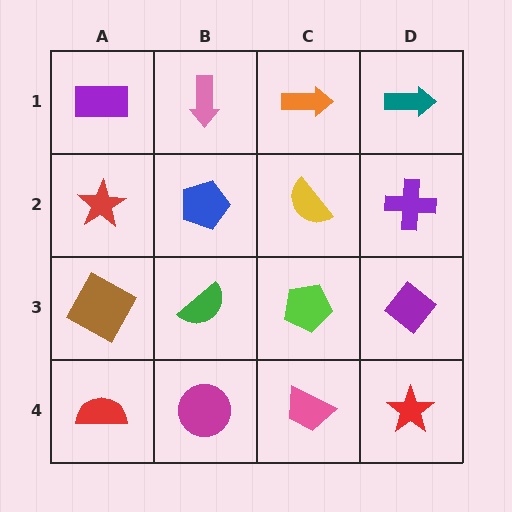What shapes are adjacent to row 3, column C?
A yellow semicircle (row 2, column C), a pink trapezoid (row 4, column C), a green semicircle (row 3, column B), a purple diamond (row 3, column D).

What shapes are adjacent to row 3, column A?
A red star (row 2, column A), a red semicircle (row 4, column A), a green semicircle (row 3, column B).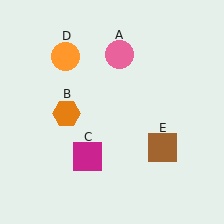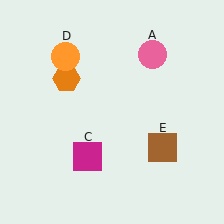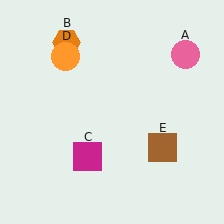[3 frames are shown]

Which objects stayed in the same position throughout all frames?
Magenta square (object C) and orange circle (object D) and brown square (object E) remained stationary.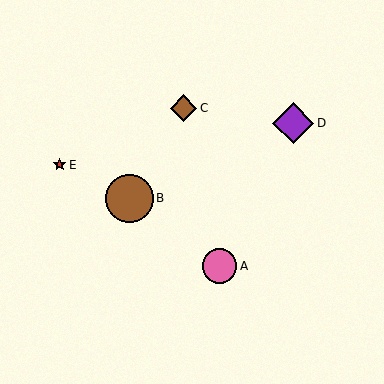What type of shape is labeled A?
Shape A is a pink circle.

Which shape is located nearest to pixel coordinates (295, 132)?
The purple diamond (labeled D) at (293, 123) is nearest to that location.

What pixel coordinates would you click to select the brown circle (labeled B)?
Click at (129, 198) to select the brown circle B.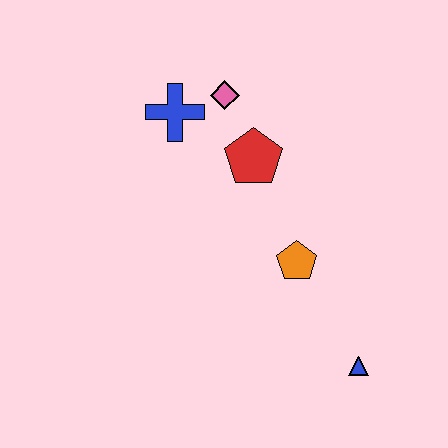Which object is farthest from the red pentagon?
The blue triangle is farthest from the red pentagon.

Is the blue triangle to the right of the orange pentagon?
Yes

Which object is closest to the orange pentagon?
The red pentagon is closest to the orange pentagon.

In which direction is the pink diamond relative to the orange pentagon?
The pink diamond is above the orange pentagon.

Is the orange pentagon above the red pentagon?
No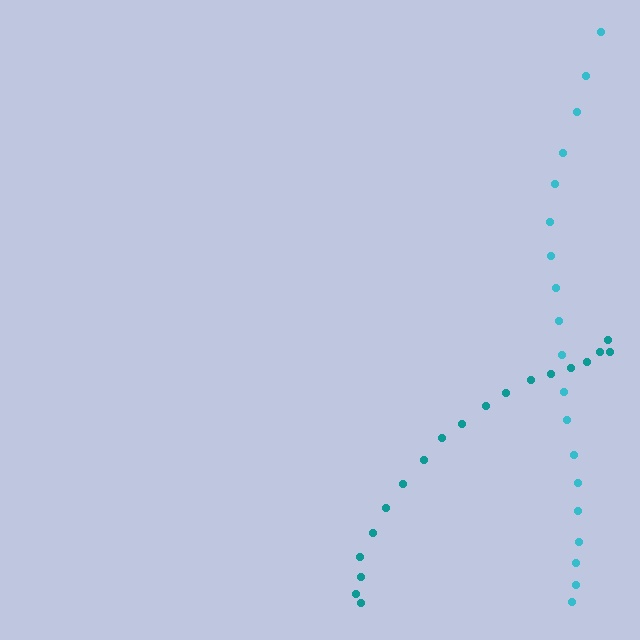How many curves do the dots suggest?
There are 2 distinct paths.